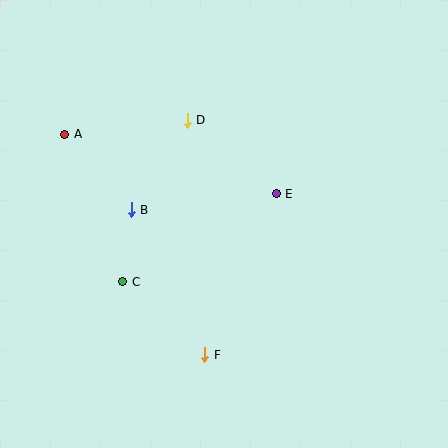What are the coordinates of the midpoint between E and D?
The midpoint between E and D is at (232, 157).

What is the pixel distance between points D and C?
The distance between D and C is 174 pixels.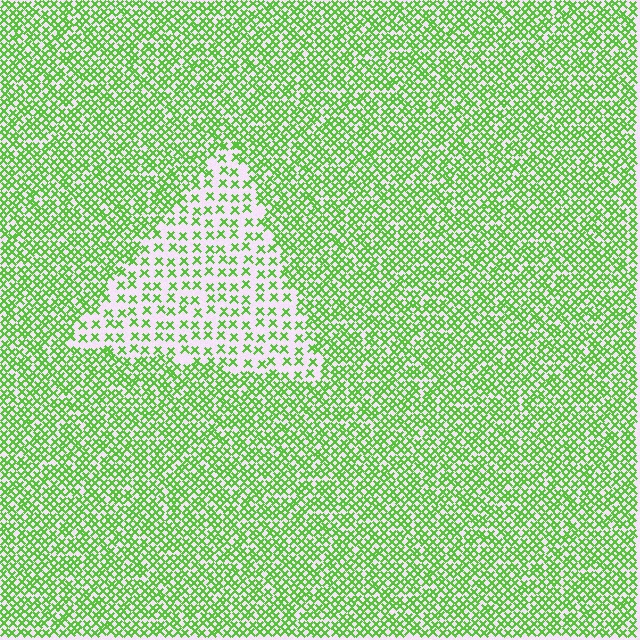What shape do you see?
I see a triangle.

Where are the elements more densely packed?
The elements are more densely packed outside the triangle boundary.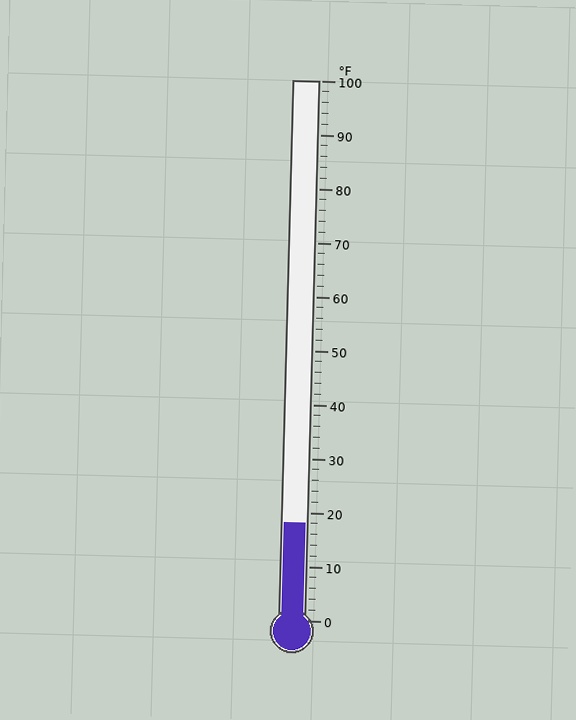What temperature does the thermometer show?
The thermometer shows approximately 18°F.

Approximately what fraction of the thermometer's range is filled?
The thermometer is filled to approximately 20% of its range.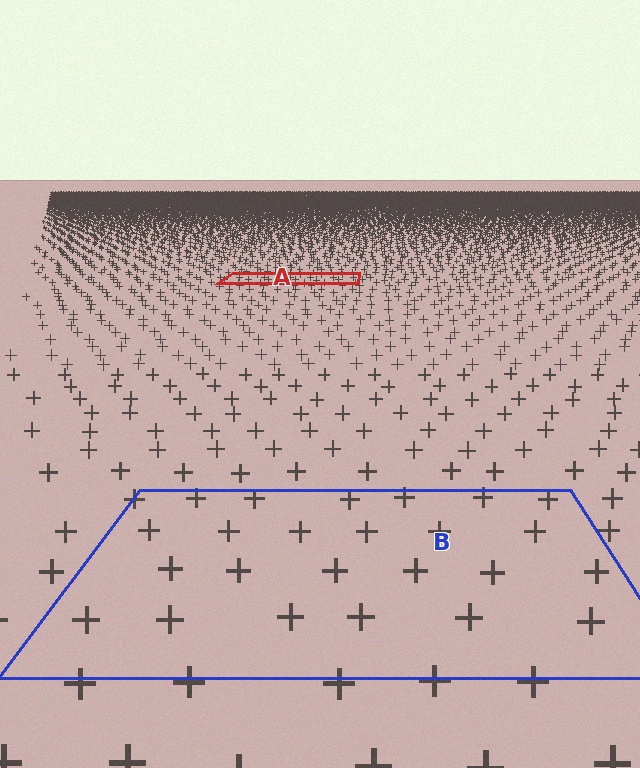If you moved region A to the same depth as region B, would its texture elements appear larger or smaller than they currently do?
They would appear larger. At a closer depth, the same texture elements are projected at a bigger on-screen size.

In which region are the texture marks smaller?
The texture marks are smaller in region A, because it is farther away.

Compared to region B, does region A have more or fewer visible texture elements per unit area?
Region A has more texture elements per unit area — they are packed more densely because it is farther away.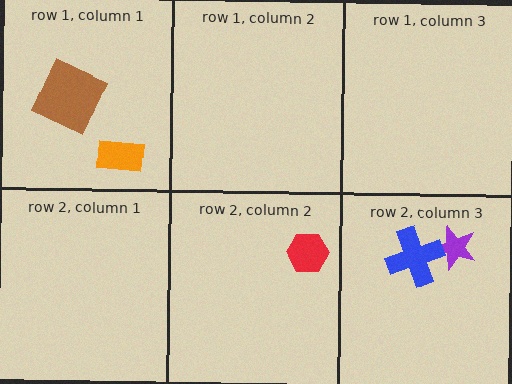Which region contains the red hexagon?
The row 2, column 2 region.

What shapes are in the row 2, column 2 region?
The red hexagon.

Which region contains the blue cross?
The row 2, column 3 region.